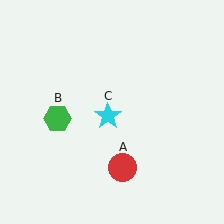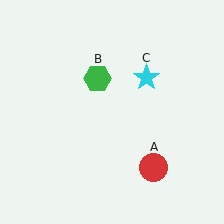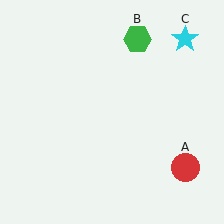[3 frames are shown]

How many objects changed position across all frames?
3 objects changed position: red circle (object A), green hexagon (object B), cyan star (object C).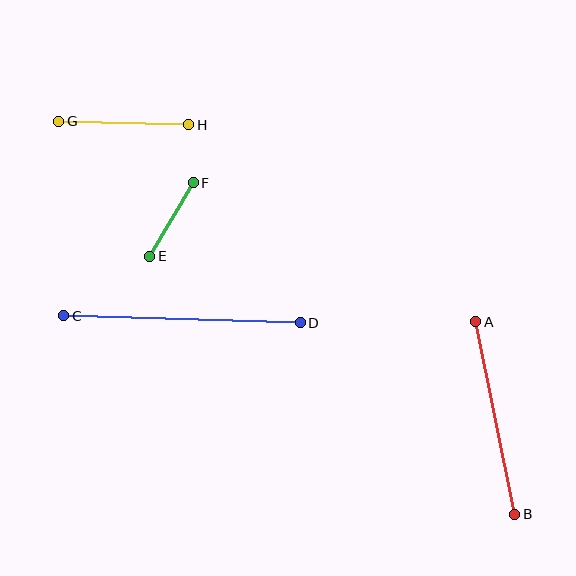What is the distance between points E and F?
The distance is approximately 85 pixels.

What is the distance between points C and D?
The distance is approximately 237 pixels.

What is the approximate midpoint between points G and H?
The midpoint is at approximately (124, 123) pixels.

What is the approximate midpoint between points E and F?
The midpoint is at approximately (172, 219) pixels.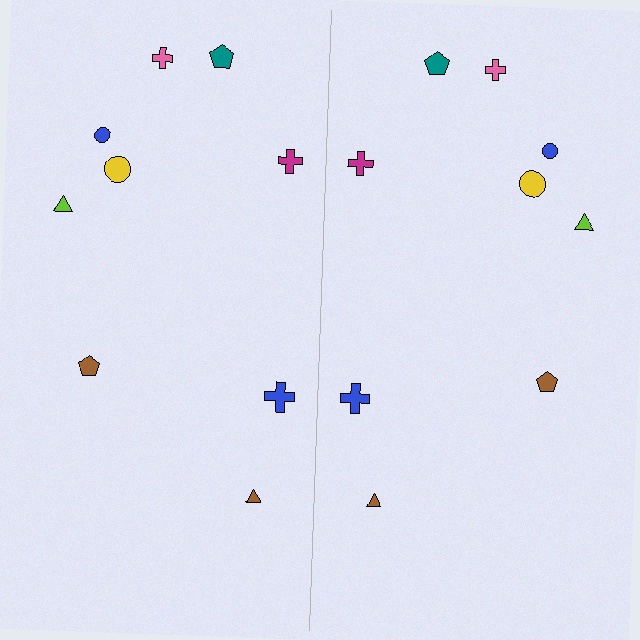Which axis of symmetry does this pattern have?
The pattern has a vertical axis of symmetry running through the center of the image.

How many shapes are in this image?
There are 18 shapes in this image.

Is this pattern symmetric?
Yes, this pattern has bilateral (reflection) symmetry.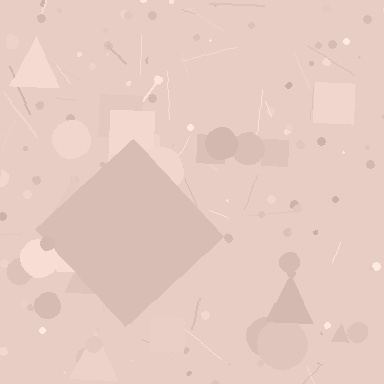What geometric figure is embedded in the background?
A diamond is embedded in the background.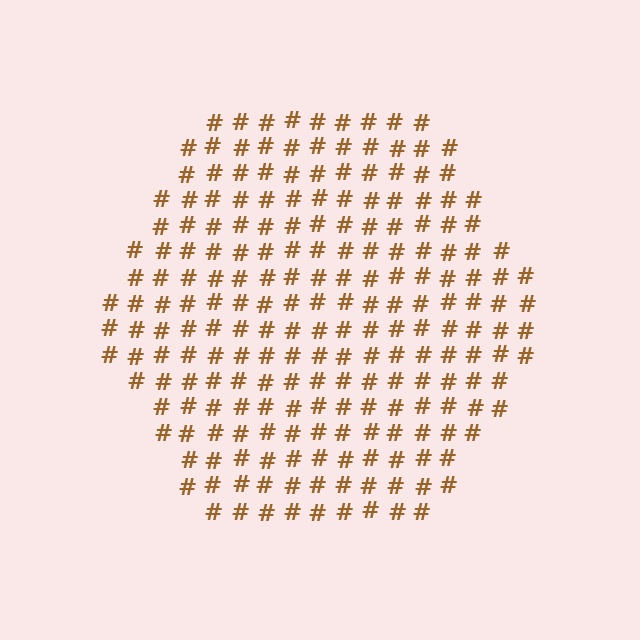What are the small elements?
The small elements are hash symbols.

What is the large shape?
The large shape is a hexagon.